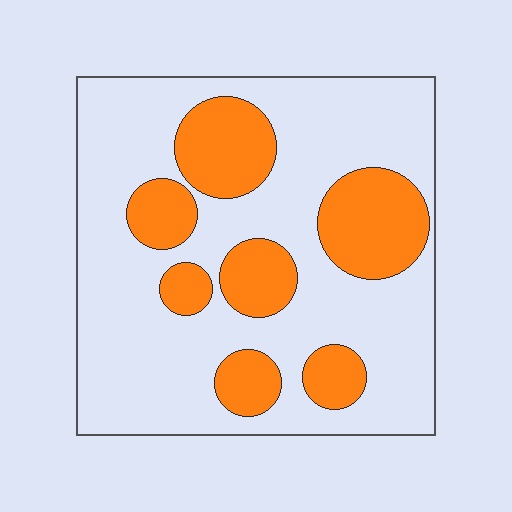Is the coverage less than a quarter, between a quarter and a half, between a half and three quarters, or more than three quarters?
Between a quarter and a half.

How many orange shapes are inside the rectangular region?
7.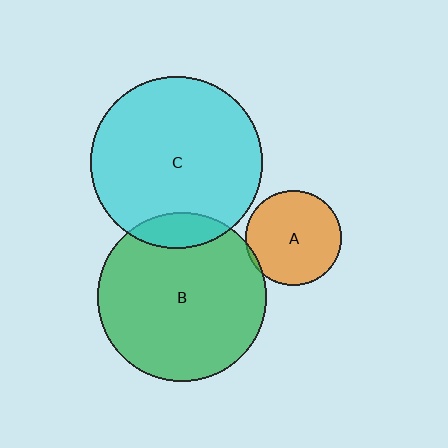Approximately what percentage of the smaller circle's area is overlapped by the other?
Approximately 10%.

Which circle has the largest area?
Circle C (cyan).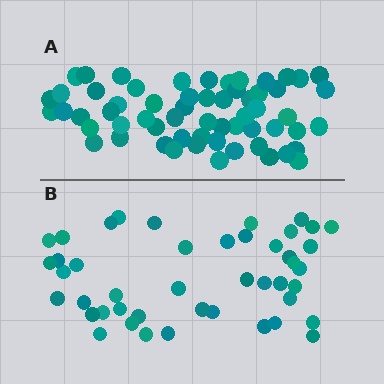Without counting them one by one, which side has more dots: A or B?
Region A (the top region) has more dots.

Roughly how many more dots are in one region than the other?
Region A has approximately 15 more dots than region B.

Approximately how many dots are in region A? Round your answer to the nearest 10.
About 60 dots.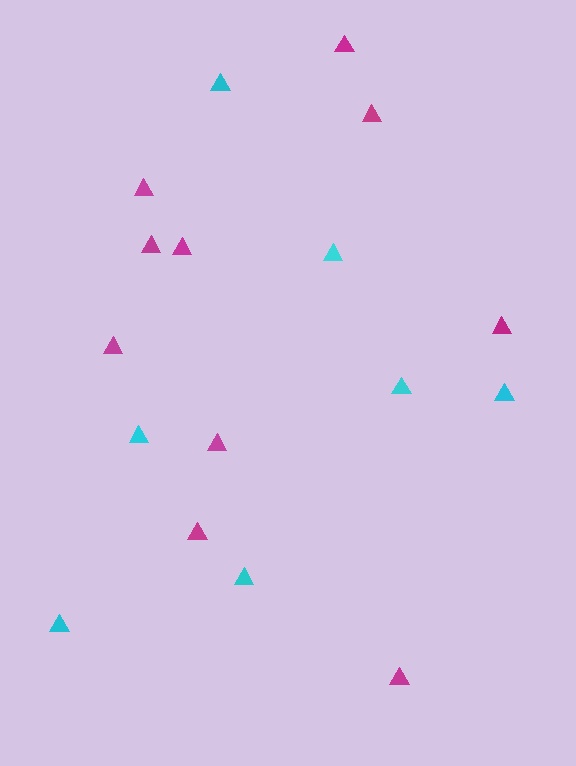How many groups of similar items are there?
There are 2 groups: one group of magenta triangles (10) and one group of cyan triangles (7).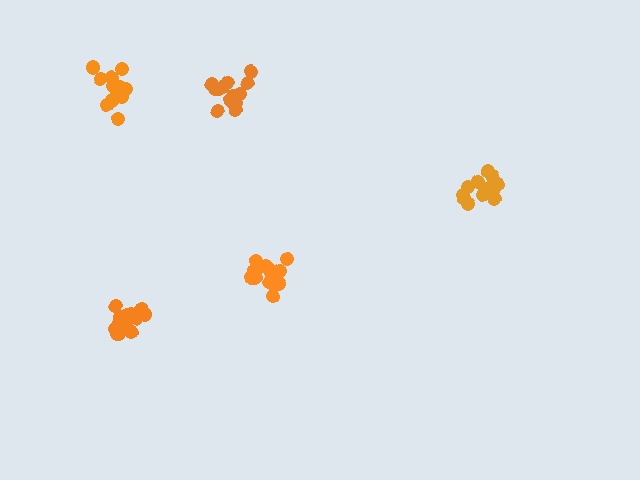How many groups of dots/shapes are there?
There are 5 groups.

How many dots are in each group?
Group 1: 15 dots, Group 2: 14 dots, Group 3: 19 dots, Group 4: 17 dots, Group 5: 14 dots (79 total).